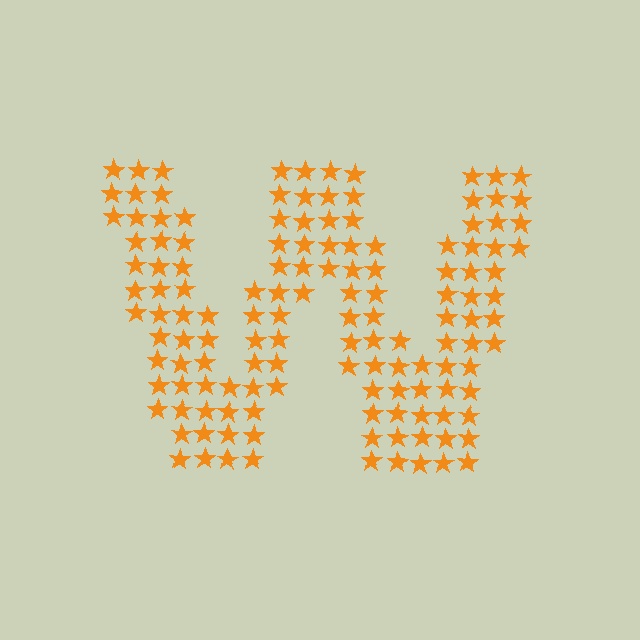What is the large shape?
The large shape is the letter W.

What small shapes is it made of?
It is made of small stars.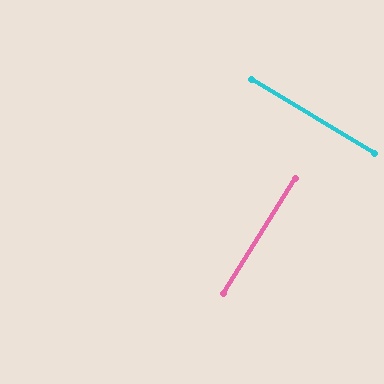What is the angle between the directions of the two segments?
Approximately 89 degrees.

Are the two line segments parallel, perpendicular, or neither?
Perpendicular — they meet at approximately 89°.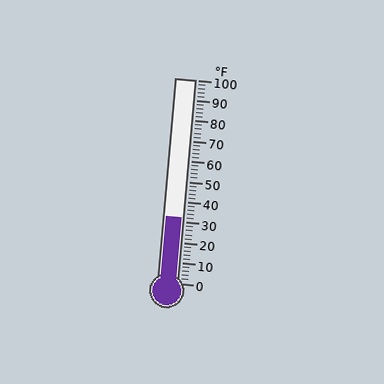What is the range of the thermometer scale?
The thermometer scale ranges from 0°F to 100°F.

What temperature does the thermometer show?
The thermometer shows approximately 32°F.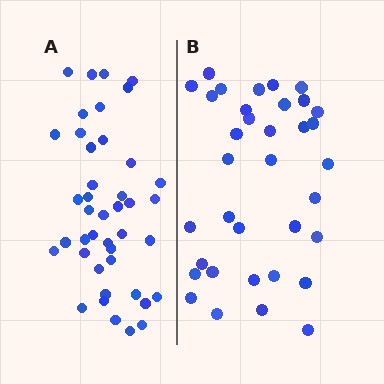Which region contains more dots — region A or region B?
Region A (the left region) has more dots.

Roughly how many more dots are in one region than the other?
Region A has roughly 8 or so more dots than region B.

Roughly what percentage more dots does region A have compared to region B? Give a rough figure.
About 20% more.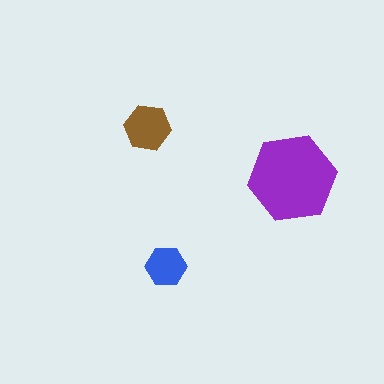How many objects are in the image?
There are 3 objects in the image.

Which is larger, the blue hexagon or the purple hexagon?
The purple one.